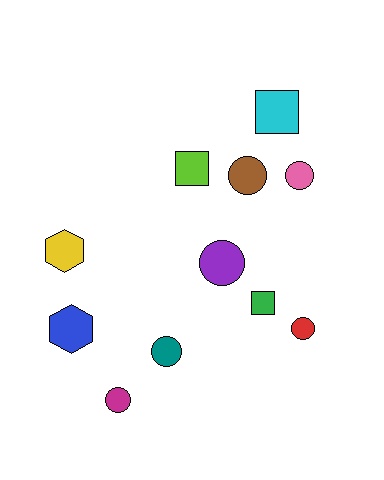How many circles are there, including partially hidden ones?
There are 6 circles.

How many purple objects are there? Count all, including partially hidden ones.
There is 1 purple object.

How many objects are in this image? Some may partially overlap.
There are 11 objects.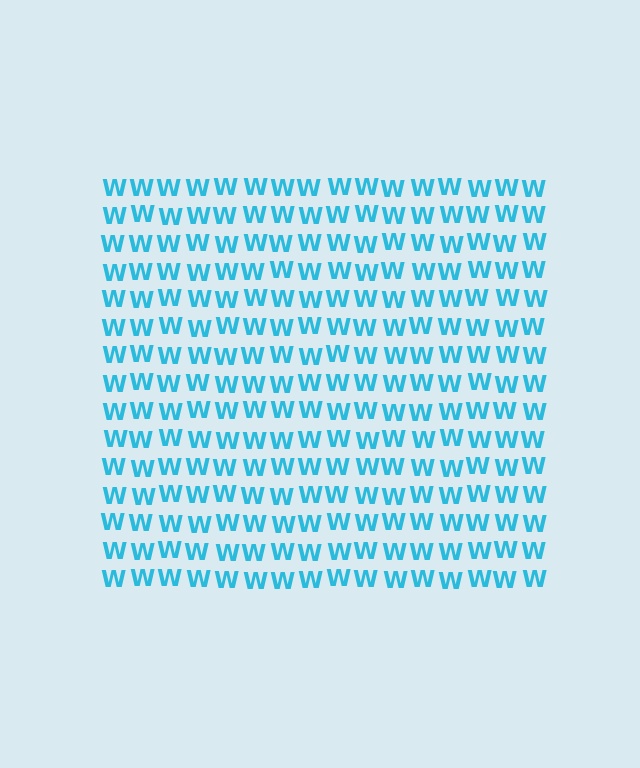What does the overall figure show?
The overall figure shows a square.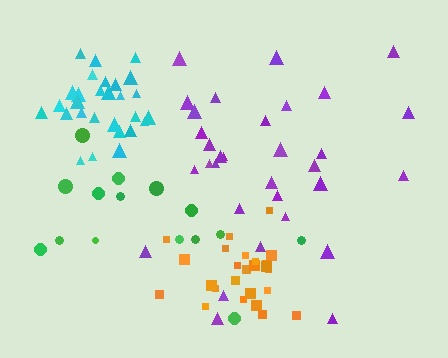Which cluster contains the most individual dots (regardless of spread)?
Purple (32).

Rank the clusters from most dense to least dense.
cyan, orange, purple, green.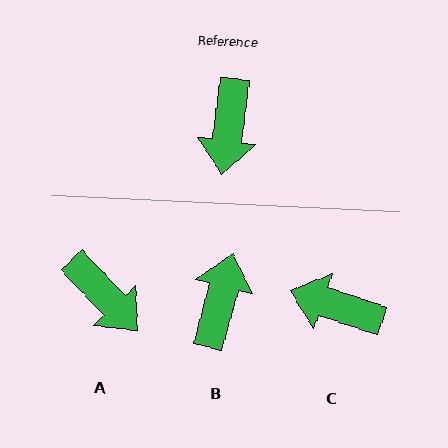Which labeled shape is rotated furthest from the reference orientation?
B, about 173 degrees away.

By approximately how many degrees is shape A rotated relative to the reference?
Approximately 51 degrees counter-clockwise.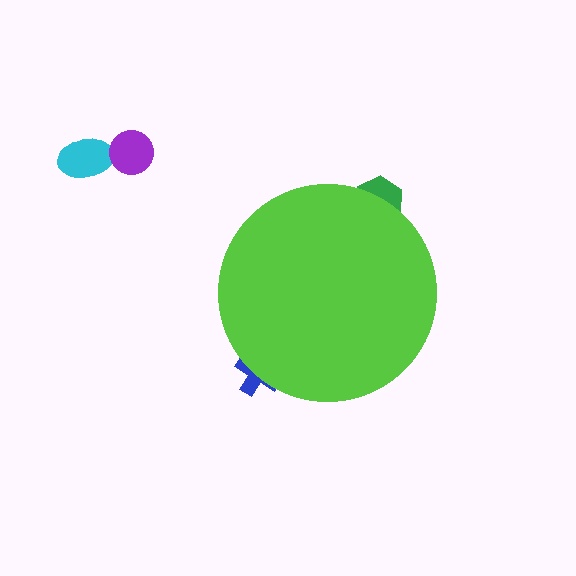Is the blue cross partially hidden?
Yes, the blue cross is partially hidden behind the lime circle.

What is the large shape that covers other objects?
A lime circle.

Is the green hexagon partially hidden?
Yes, the green hexagon is partially hidden behind the lime circle.